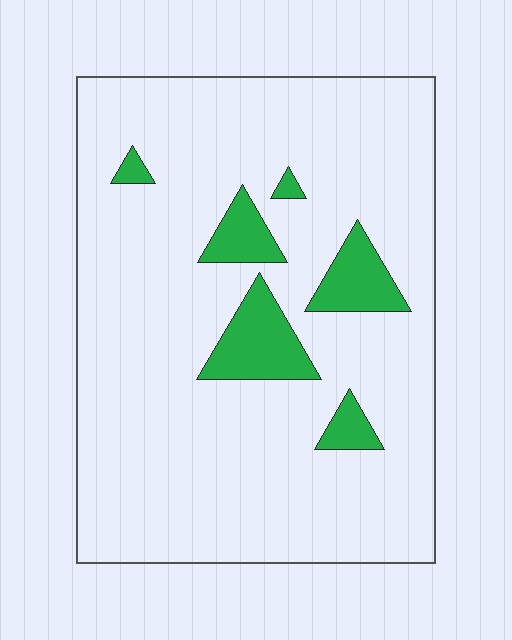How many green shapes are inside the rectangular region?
6.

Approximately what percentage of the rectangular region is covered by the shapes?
Approximately 10%.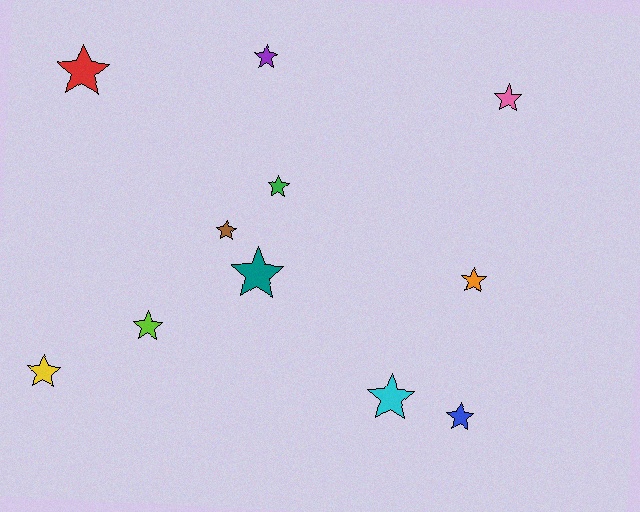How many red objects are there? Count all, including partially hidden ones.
There is 1 red object.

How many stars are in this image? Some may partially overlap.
There are 11 stars.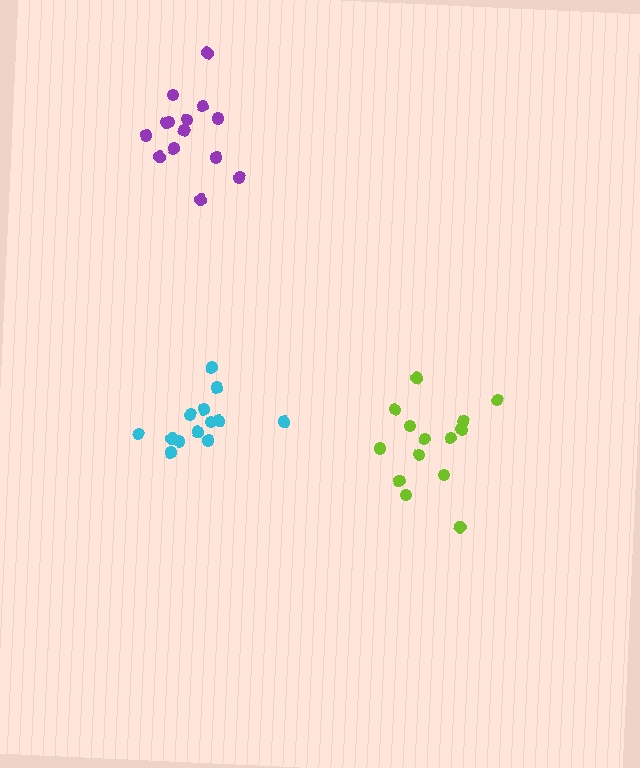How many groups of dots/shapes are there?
There are 3 groups.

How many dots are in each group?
Group 1: 13 dots, Group 2: 14 dots, Group 3: 14 dots (41 total).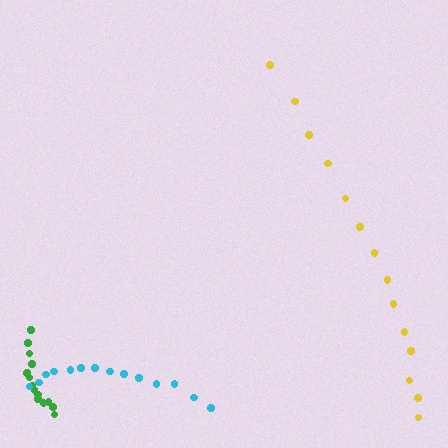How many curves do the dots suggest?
There are 3 distinct paths.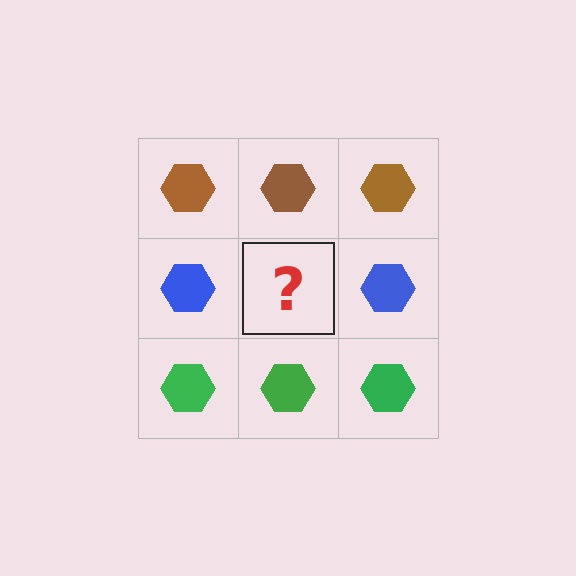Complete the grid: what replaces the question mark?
The question mark should be replaced with a blue hexagon.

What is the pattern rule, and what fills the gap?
The rule is that each row has a consistent color. The gap should be filled with a blue hexagon.